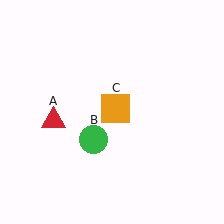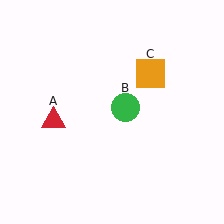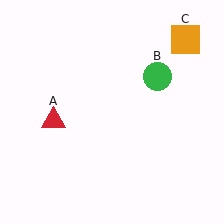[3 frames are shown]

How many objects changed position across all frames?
2 objects changed position: green circle (object B), orange square (object C).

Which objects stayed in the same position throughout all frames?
Red triangle (object A) remained stationary.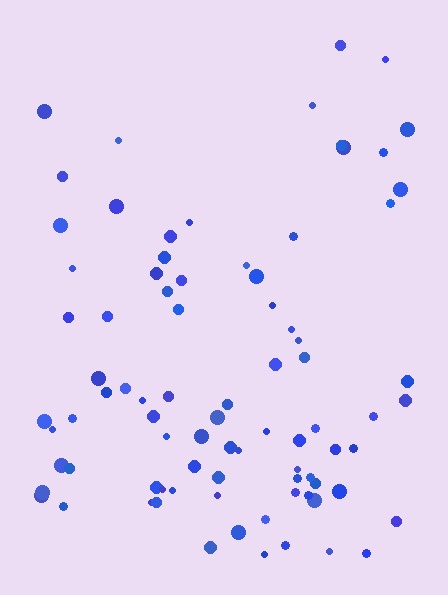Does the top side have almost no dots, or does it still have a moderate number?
Still a moderate number, just noticeably fewer than the bottom.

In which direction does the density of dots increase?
From top to bottom, with the bottom side densest.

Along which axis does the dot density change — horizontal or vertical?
Vertical.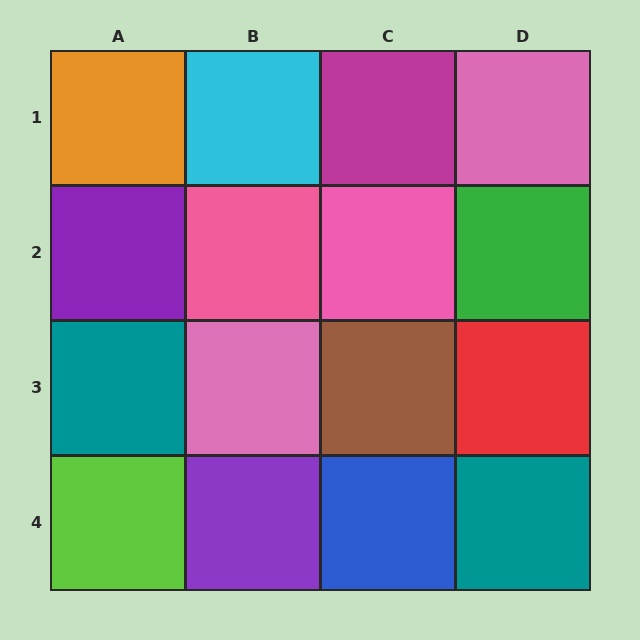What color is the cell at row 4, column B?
Purple.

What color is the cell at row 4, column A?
Lime.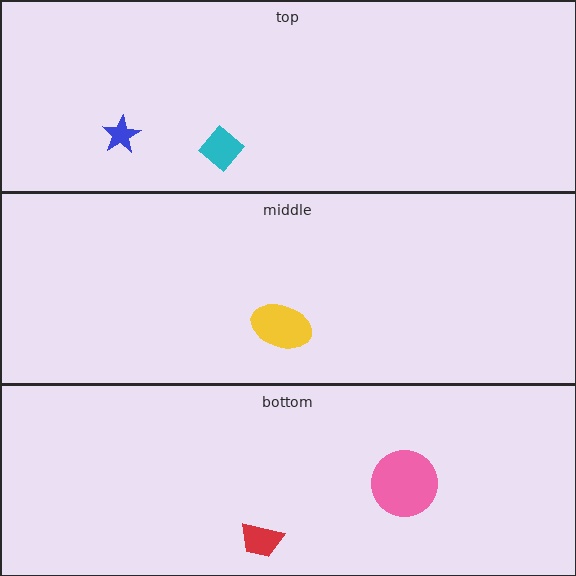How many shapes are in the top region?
2.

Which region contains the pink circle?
The bottom region.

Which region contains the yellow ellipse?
The middle region.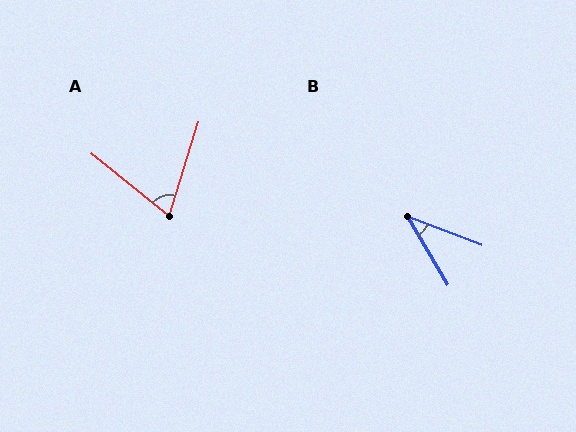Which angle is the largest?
A, at approximately 69 degrees.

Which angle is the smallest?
B, at approximately 39 degrees.